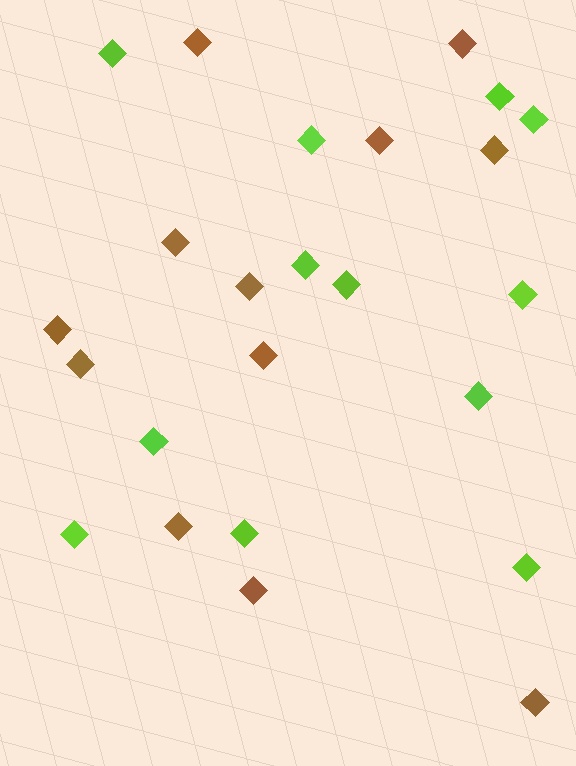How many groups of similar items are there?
There are 2 groups: one group of lime diamonds (12) and one group of brown diamonds (12).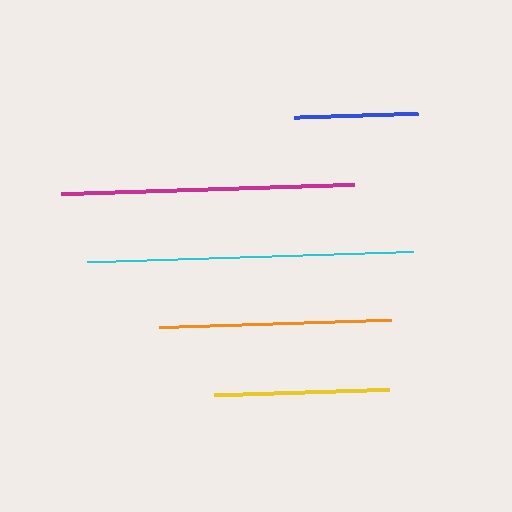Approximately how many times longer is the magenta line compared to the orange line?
The magenta line is approximately 1.3 times the length of the orange line.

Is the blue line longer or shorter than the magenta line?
The magenta line is longer than the blue line.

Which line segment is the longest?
The cyan line is the longest at approximately 326 pixels.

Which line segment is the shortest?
The blue line is the shortest at approximately 124 pixels.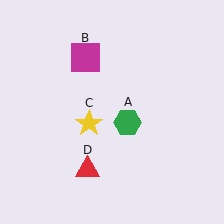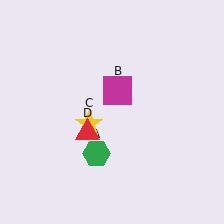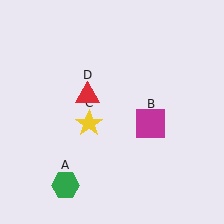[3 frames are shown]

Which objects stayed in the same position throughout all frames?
Yellow star (object C) remained stationary.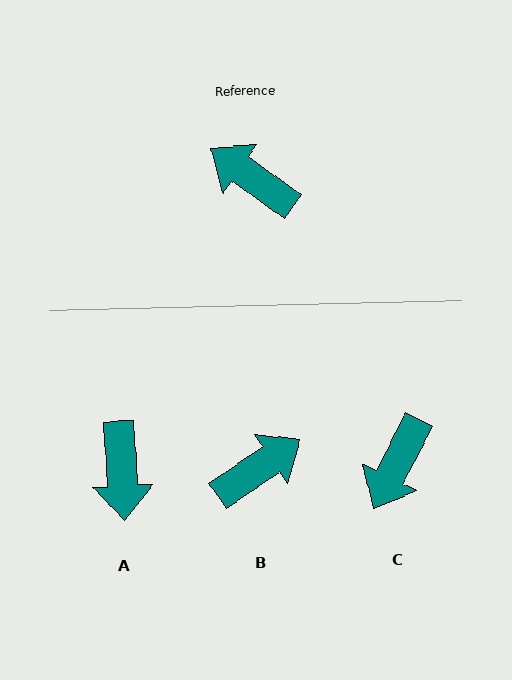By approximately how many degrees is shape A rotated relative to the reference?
Approximately 129 degrees counter-clockwise.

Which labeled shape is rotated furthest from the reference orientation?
A, about 129 degrees away.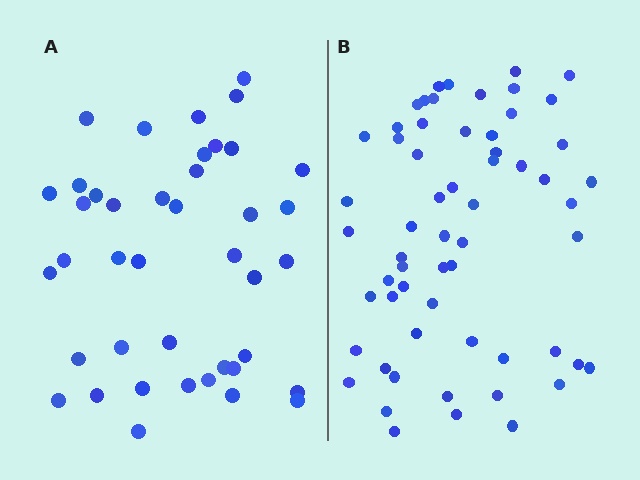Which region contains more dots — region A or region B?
Region B (the right region) has more dots.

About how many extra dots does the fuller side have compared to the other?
Region B has approximately 20 more dots than region A.